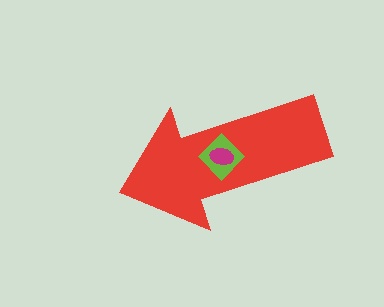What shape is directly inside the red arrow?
The lime diamond.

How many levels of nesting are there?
3.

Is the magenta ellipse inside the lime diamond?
Yes.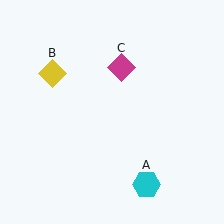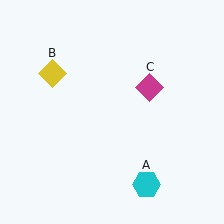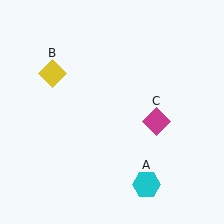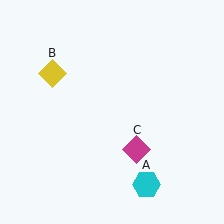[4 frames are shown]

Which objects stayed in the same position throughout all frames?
Cyan hexagon (object A) and yellow diamond (object B) remained stationary.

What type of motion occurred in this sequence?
The magenta diamond (object C) rotated clockwise around the center of the scene.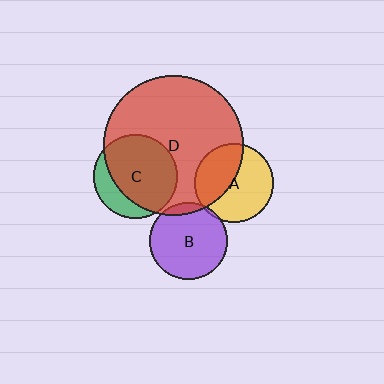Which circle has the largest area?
Circle D (red).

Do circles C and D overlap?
Yes.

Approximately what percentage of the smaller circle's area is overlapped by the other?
Approximately 75%.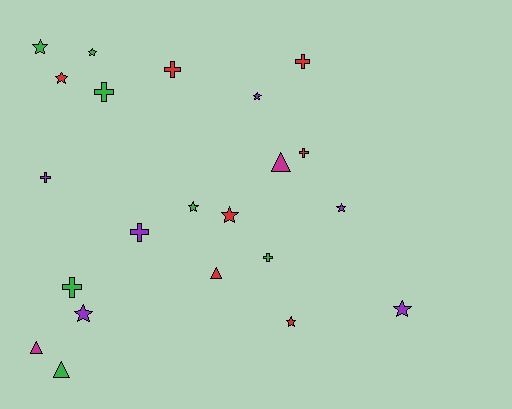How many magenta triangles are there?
There are 2 magenta triangles.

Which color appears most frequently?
Red, with 7 objects.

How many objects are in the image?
There are 22 objects.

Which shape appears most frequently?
Star, with 10 objects.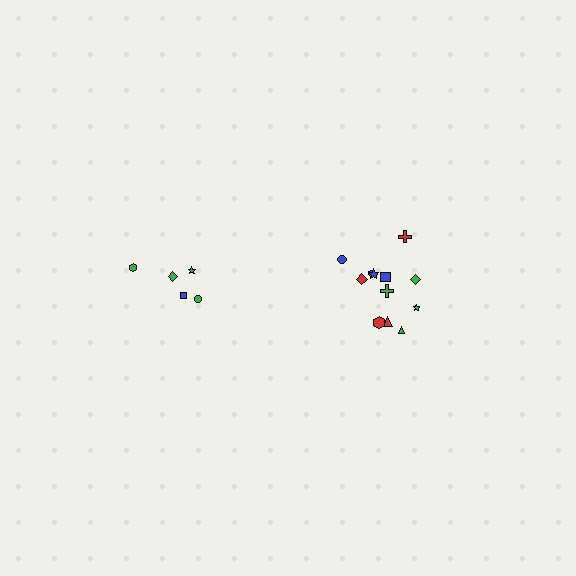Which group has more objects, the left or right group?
The right group.